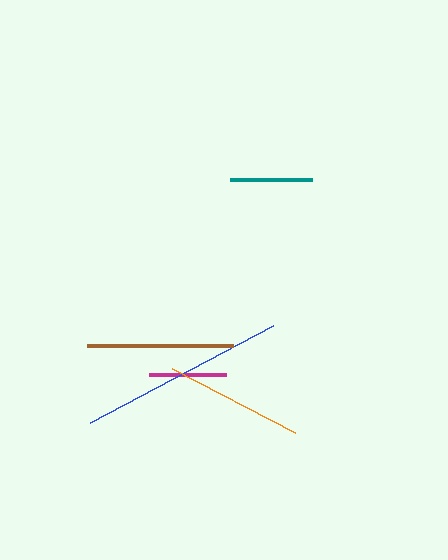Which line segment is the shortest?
The magenta line is the shortest at approximately 77 pixels.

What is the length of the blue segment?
The blue segment is approximately 207 pixels long.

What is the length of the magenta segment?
The magenta segment is approximately 77 pixels long.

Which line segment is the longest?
The blue line is the longest at approximately 207 pixels.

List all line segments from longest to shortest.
From longest to shortest: blue, brown, orange, teal, magenta.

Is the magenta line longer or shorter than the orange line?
The orange line is longer than the magenta line.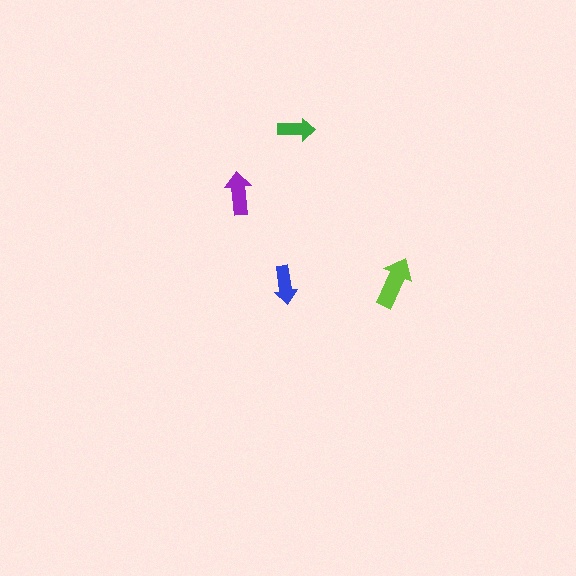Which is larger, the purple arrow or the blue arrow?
The purple one.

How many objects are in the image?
There are 4 objects in the image.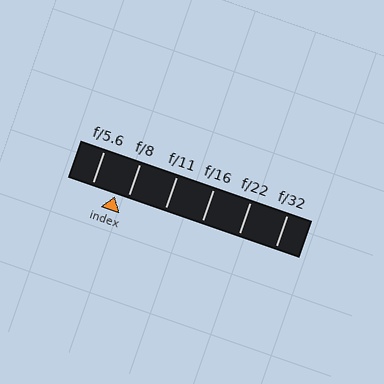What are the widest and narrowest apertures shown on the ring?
The widest aperture shown is f/5.6 and the narrowest is f/32.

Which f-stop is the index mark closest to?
The index mark is closest to f/8.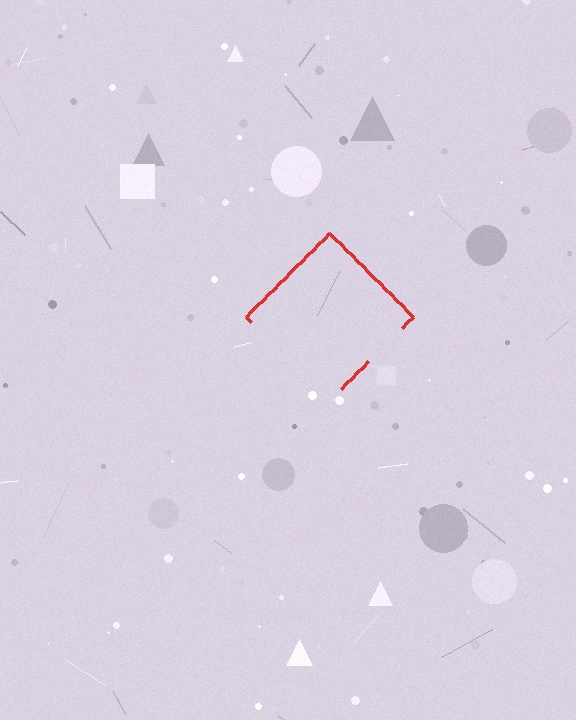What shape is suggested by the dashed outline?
The dashed outline suggests a diamond.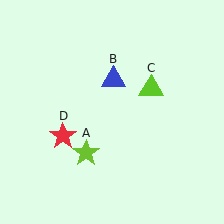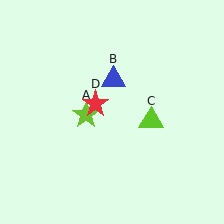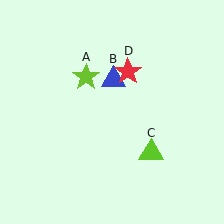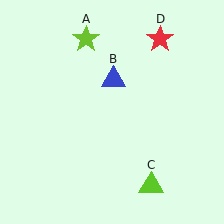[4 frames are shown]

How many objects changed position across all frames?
3 objects changed position: lime star (object A), lime triangle (object C), red star (object D).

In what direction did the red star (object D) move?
The red star (object D) moved up and to the right.